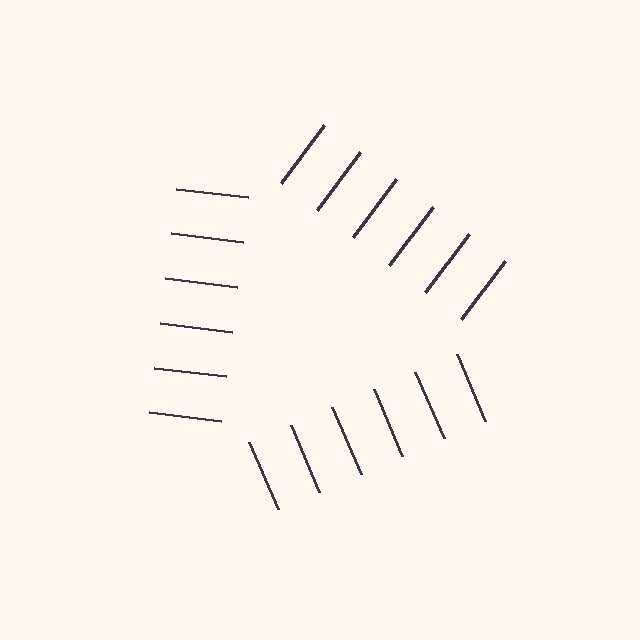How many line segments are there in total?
18 — 6 along each of the 3 edges.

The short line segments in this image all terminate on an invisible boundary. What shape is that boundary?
An illusory triangle — the line segments terminate on its edges but no continuous stroke is drawn.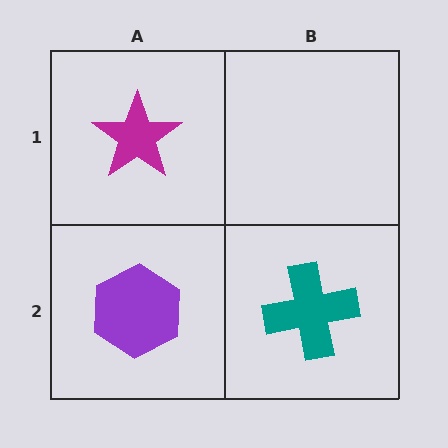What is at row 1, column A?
A magenta star.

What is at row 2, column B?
A teal cross.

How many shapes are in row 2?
2 shapes.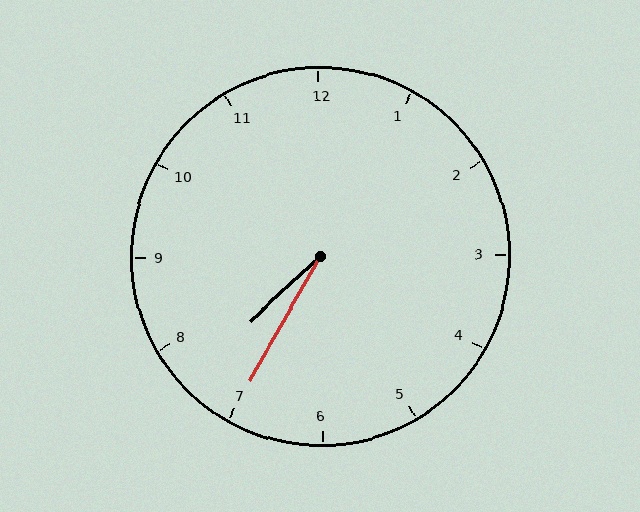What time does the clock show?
7:35.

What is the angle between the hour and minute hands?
Approximately 18 degrees.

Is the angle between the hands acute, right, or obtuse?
It is acute.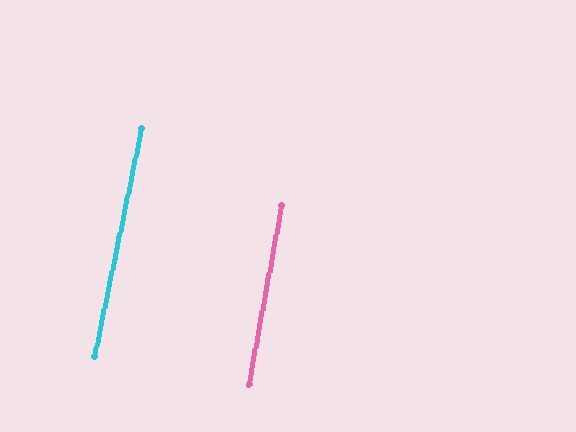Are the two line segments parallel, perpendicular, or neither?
Parallel — their directions differ by only 1.5°.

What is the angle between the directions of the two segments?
Approximately 1 degree.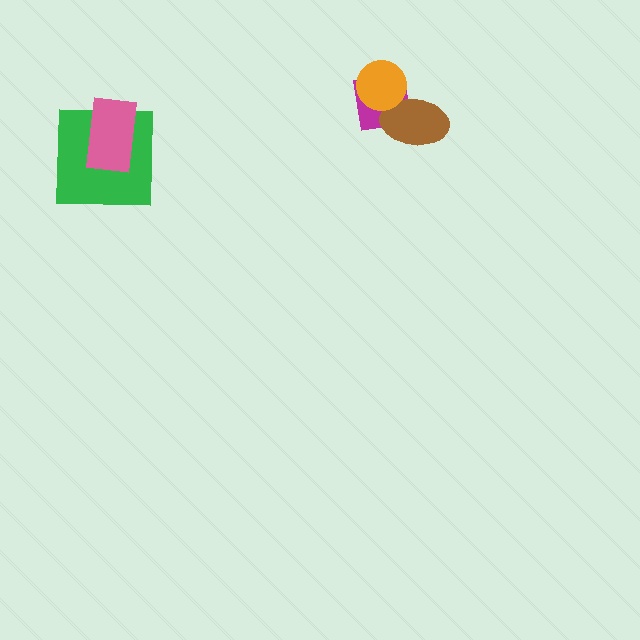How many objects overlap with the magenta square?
2 objects overlap with the magenta square.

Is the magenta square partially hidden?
Yes, it is partially covered by another shape.